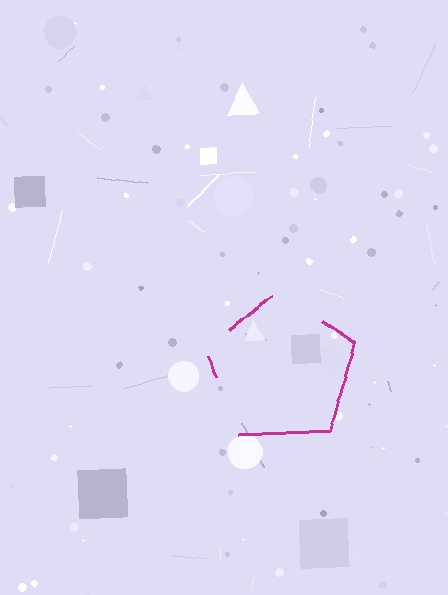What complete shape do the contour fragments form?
The contour fragments form a pentagon.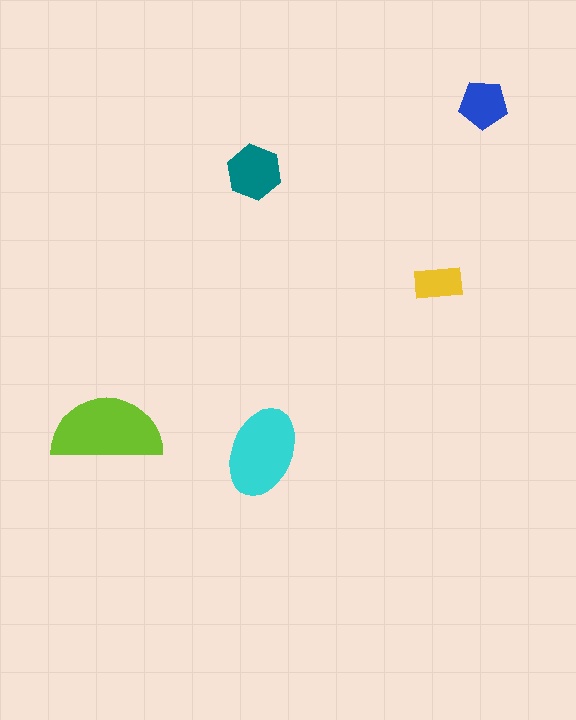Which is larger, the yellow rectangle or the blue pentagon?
The blue pentagon.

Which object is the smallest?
The yellow rectangle.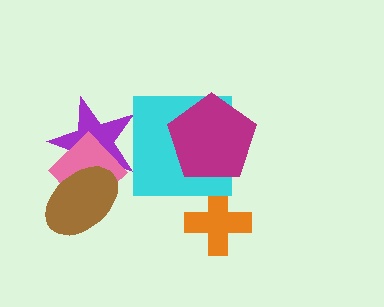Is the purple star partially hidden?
Yes, it is partially covered by another shape.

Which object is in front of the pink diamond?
The brown ellipse is in front of the pink diamond.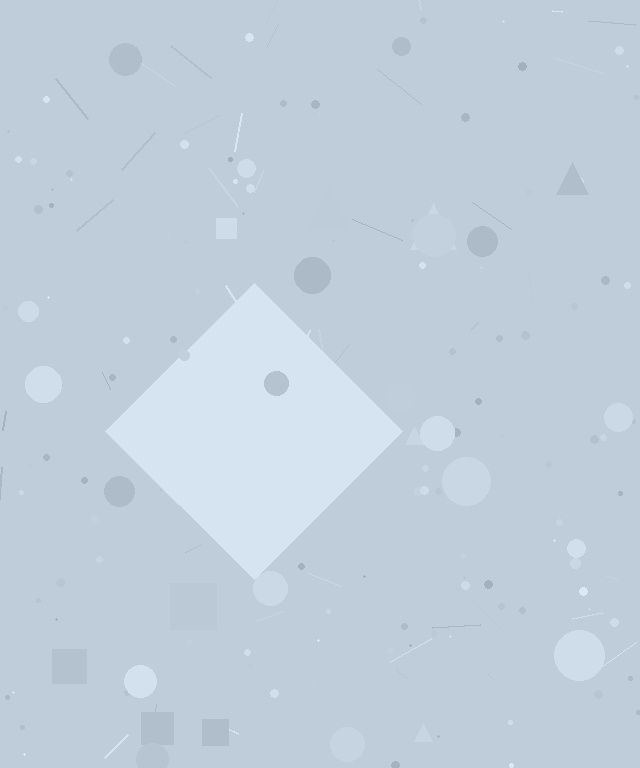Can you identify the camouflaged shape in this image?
The camouflaged shape is a diamond.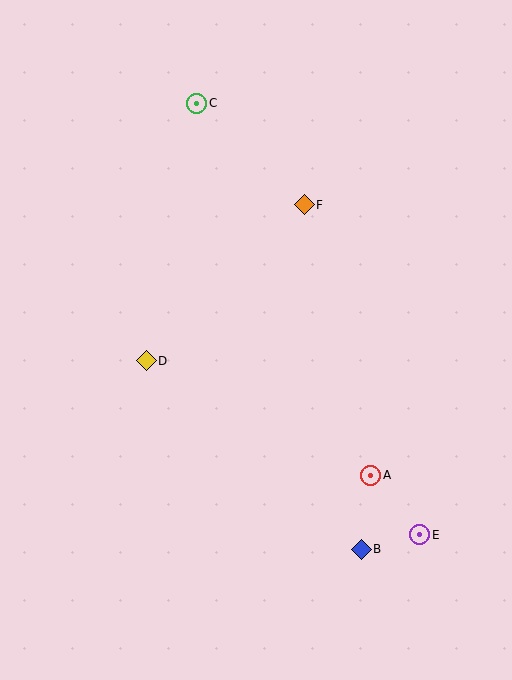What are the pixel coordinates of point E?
Point E is at (420, 535).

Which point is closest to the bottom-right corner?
Point E is closest to the bottom-right corner.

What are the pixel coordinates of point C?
Point C is at (197, 103).